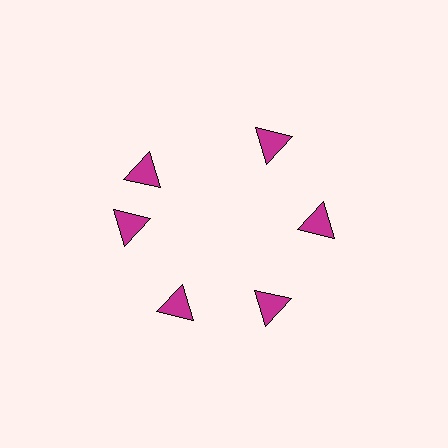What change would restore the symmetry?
The symmetry would be restored by rotating it back into even spacing with its neighbors so that all 6 triangles sit at equal angles and equal distance from the center.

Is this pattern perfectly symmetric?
No. The 6 magenta triangles are arranged in a ring, but one element near the 11 o'clock position is rotated out of alignment along the ring, breaking the 6-fold rotational symmetry.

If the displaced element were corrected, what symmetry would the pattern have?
It would have 6-fold rotational symmetry — the pattern would map onto itself every 60 degrees.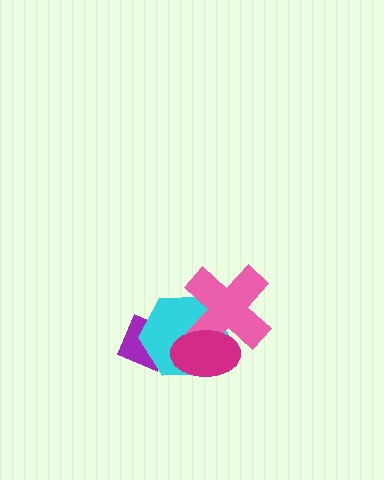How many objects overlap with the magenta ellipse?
2 objects overlap with the magenta ellipse.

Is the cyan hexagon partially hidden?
Yes, it is partially covered by another shape.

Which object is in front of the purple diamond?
The cyan hexagon is in front of the purple diamond.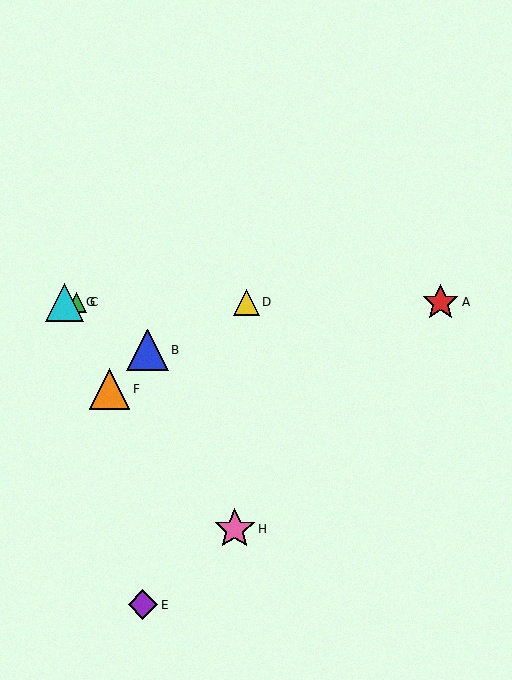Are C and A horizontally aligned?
Yes, both are at y≈302.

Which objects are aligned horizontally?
Objects A, C, D, G are aligned horizontally.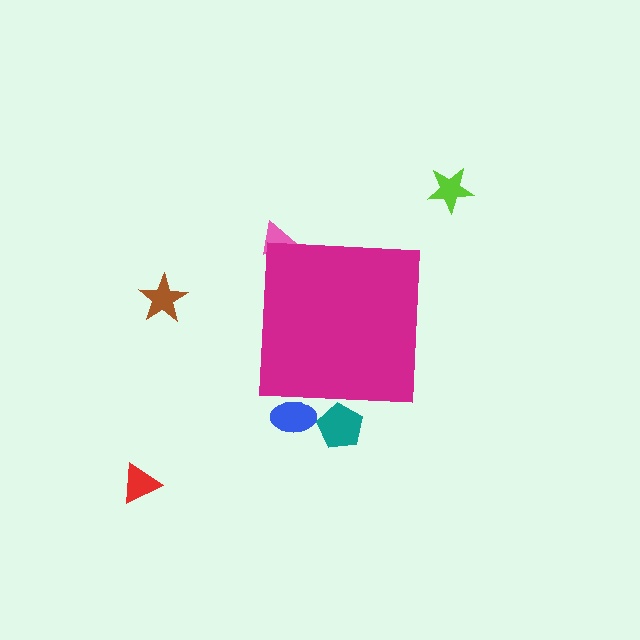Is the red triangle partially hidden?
No, the red triangle is fully visible.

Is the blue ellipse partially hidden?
Yes, the blue ellipse is partially hidden behind the magenta square.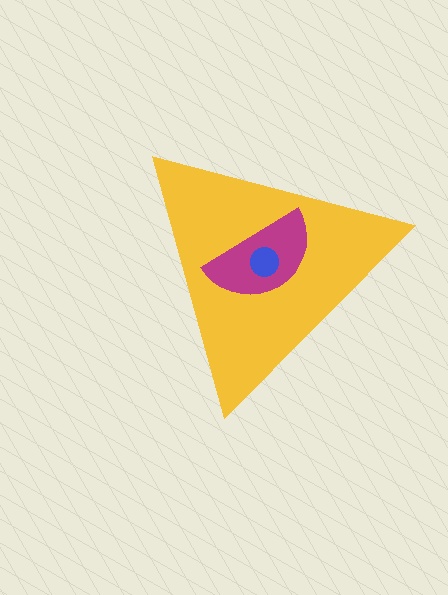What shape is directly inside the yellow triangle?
The magenta semicircle.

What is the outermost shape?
The yellow triangle.